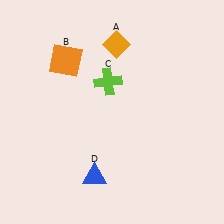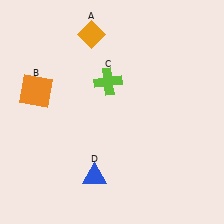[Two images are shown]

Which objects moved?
The objects that moved are: the orange diamond (A), the orange square (B).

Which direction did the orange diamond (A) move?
The orange diamond (A) moved left.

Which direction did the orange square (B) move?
The orange square (B) moved down.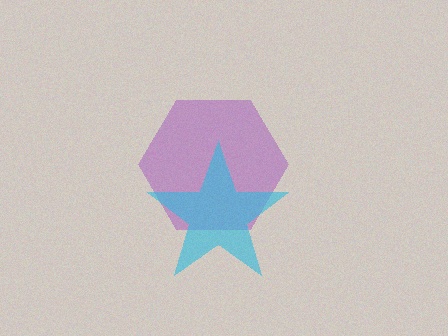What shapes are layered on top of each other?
The layered shapes are: a purple hexagon, a cyan star.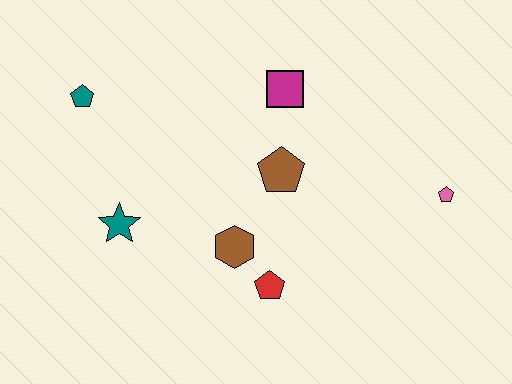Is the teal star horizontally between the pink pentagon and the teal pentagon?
Yes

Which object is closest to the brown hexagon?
The red pentagon is closest to the brown hexagon.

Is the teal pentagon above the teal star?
Yes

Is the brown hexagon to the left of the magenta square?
Yes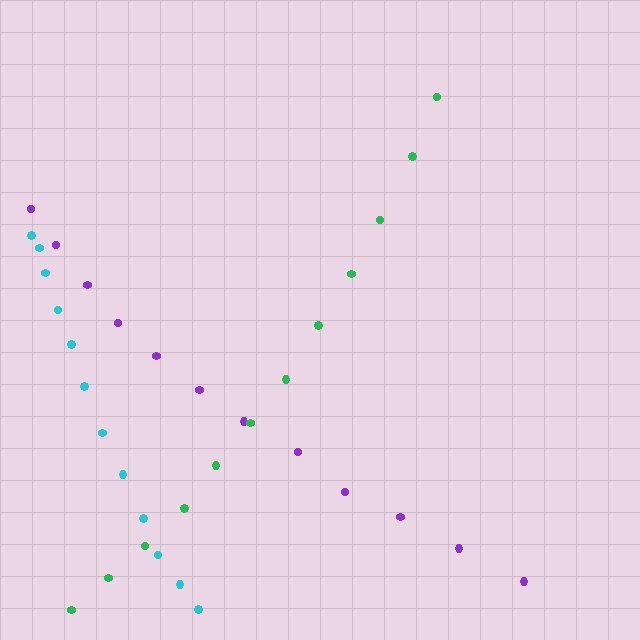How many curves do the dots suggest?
There are 3 distinct paths.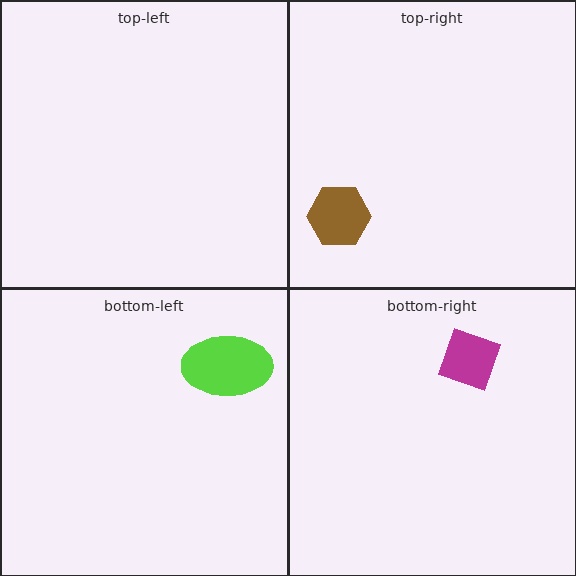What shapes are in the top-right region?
The brown hexagon.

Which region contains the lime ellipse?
The bottom-left region.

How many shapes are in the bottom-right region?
1.